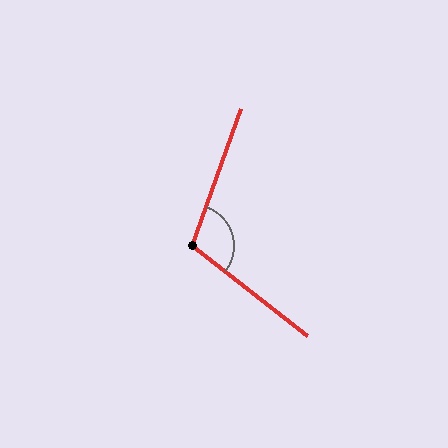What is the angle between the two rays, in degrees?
Approximately 108 degrees.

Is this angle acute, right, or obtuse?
It is obtuse.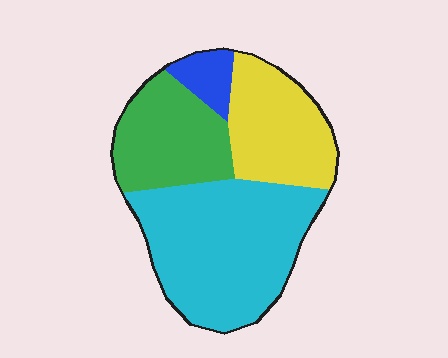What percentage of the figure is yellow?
Yellow covers roughly 25% of the figure.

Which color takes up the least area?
Blue, at roughly 5%.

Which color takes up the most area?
Cyan, at roughly 45%.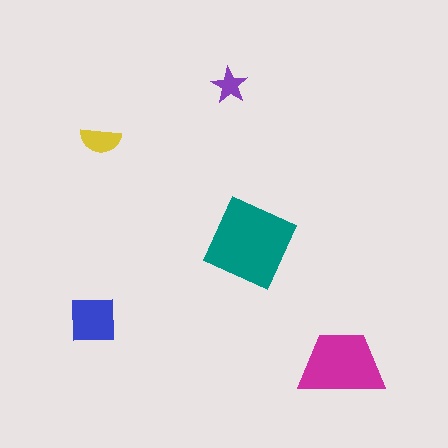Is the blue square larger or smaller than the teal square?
Smaller.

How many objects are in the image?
There are 5 objects in the image.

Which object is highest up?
The purple star is topmost.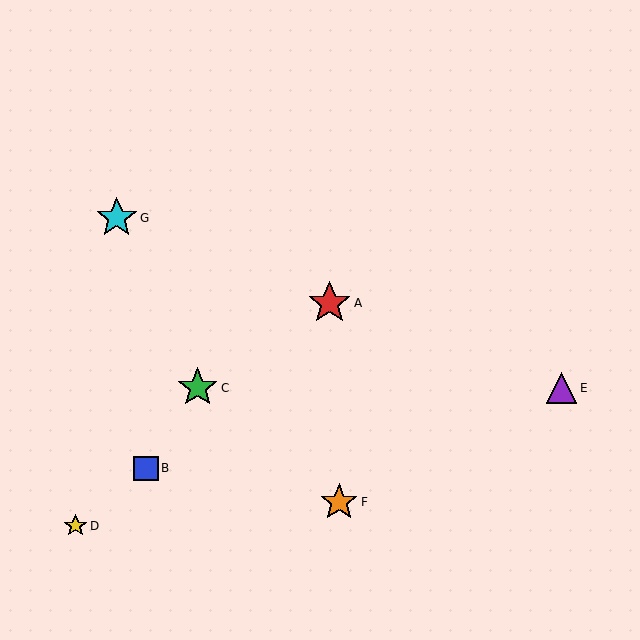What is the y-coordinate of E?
Object E is at y≈388.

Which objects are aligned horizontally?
Objects C, E are aligned horizontally.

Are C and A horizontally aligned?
No, C is at y≈388 and A is at y≈303.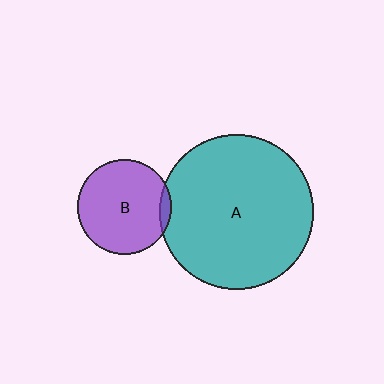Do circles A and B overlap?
Yes.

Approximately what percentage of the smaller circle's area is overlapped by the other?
Approximately 5%.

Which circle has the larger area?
Circle A (teal).